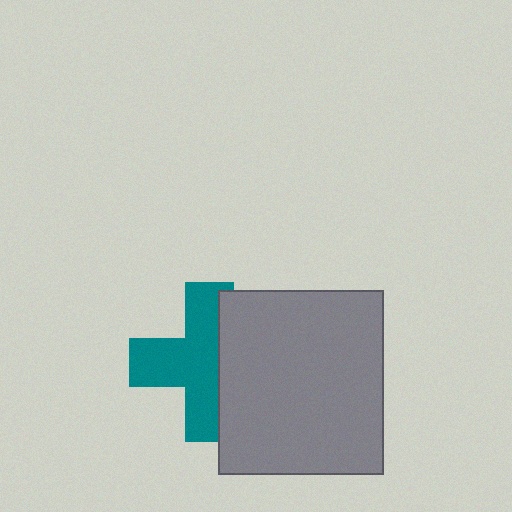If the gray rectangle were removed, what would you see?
You would see the complete teal cross.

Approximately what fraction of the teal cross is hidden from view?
Roughly 39% of the teal cross is hidden behind the gray rectangle.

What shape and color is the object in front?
The object in front is a gray rectangle.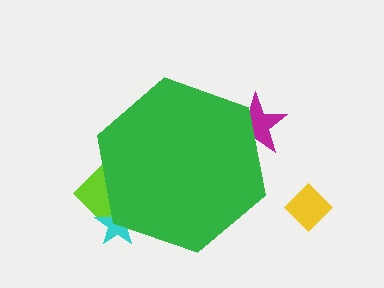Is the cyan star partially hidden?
Yes, the cyan star is partially hidden behind the green hexagon.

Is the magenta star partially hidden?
Yes, the magenta star is partially hidden behind the green hexagon.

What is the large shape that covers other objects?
A green hexagon.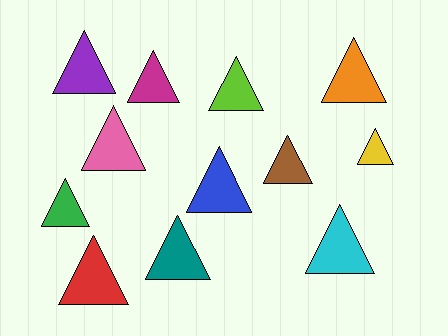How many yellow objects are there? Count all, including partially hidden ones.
There is 1 yellow object.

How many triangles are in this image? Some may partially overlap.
There are 12 triangles.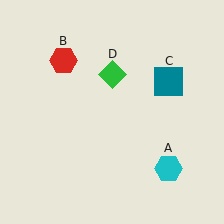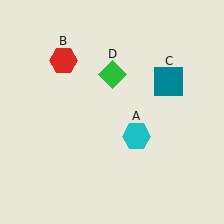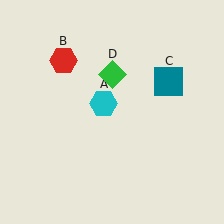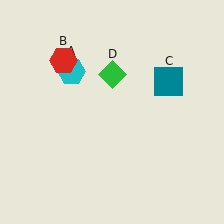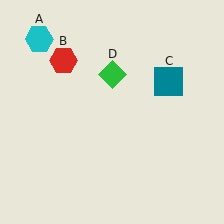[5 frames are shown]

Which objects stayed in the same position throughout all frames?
Red hexagon (object B) and teal square (object C) and green diamond (object D) remained stationary.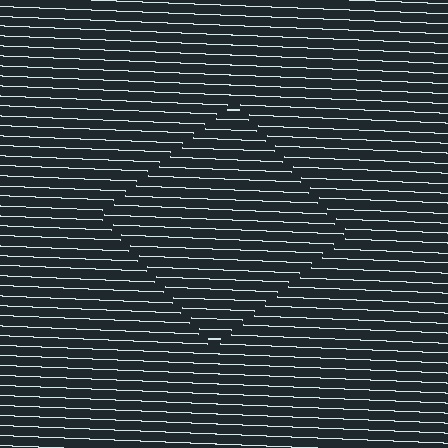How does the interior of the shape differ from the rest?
The interior of the shape contains the same grating, shifted by half a period — the contour is defined by the phase discontinuity where line-ends from the inner and outer gratings abut.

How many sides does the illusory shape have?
4 sides — the line-ends trace a square.